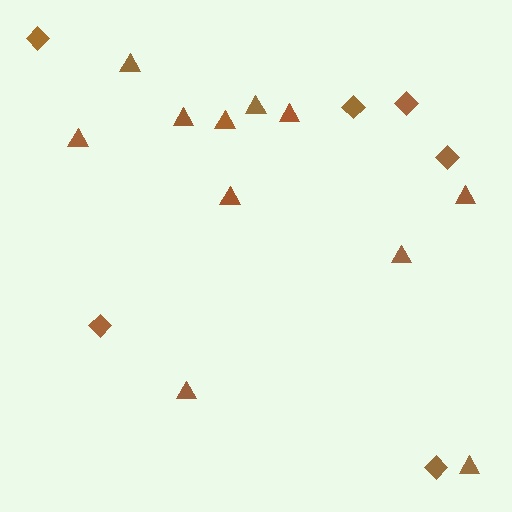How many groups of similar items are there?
There are 2 groups: one group of triangles (11) and one group of diamonds (6).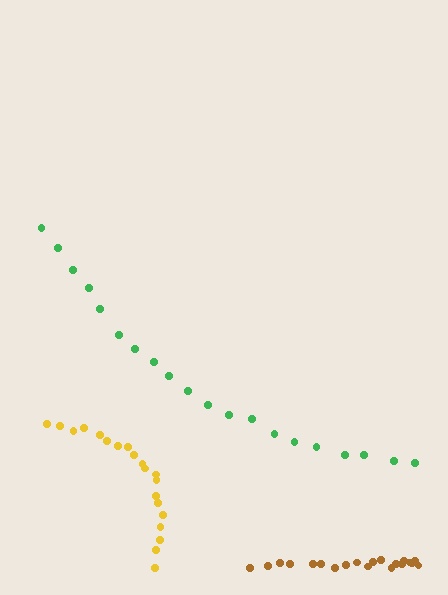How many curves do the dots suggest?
There are 3 distinct paths.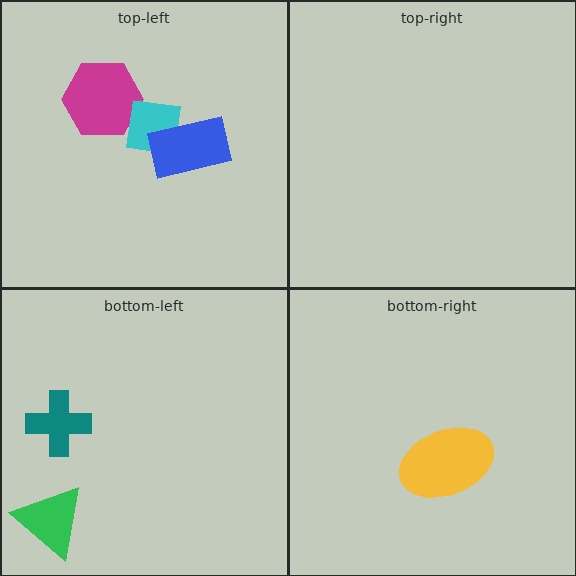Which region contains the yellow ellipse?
The bottom-right region.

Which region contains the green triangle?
The bottom-left region.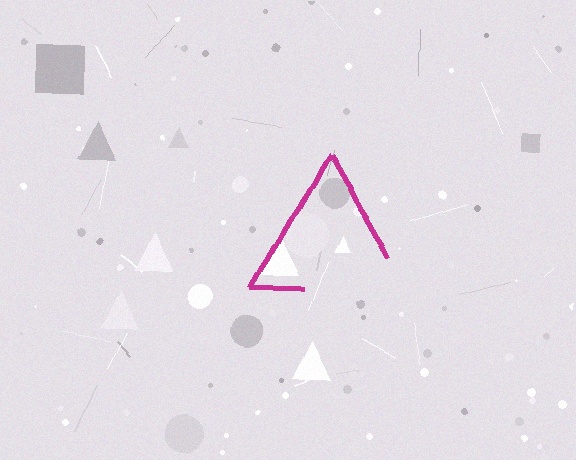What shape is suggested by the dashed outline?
The dashed outline suggests a triangle.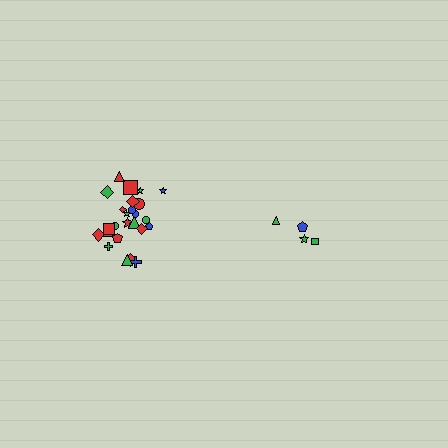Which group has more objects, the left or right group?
The left group.